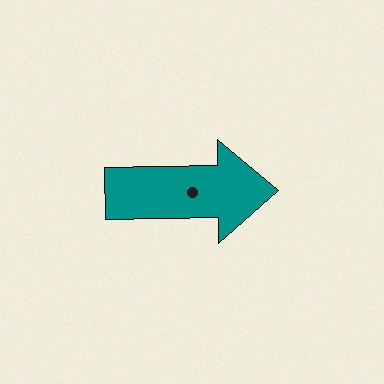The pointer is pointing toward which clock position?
Roughly 3 o'clock.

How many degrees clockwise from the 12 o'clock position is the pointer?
Approximately 89 degrees.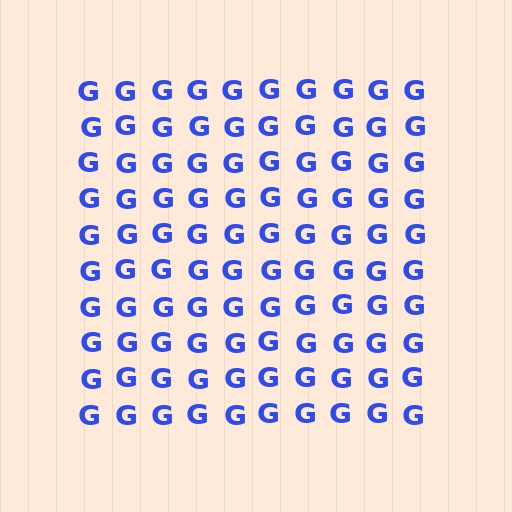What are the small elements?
The small elements are letter G's.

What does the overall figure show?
The overall figure shows a square.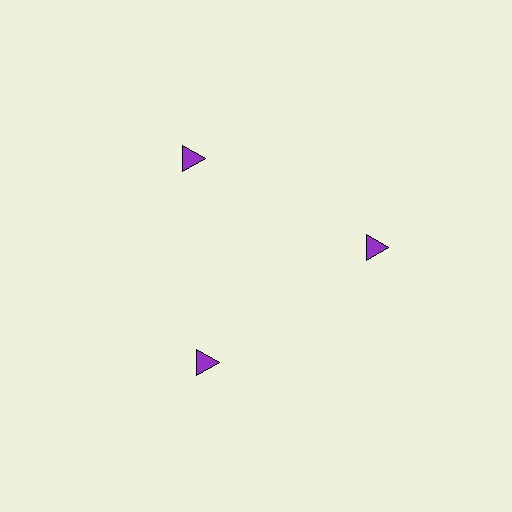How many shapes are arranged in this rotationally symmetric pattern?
There are 3 shapes, arranged in 3 groups of 1.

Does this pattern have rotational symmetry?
Yes, this pattern has 3-fold rotational symmetry. It looks the same after rotating 120 degrees around the center.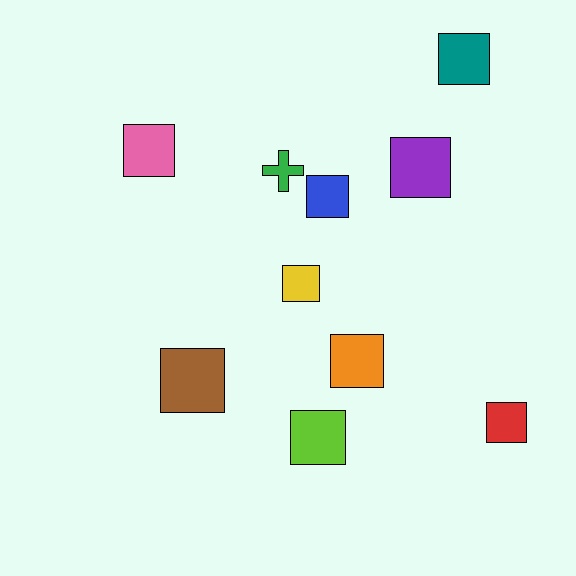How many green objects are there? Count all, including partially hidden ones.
There is 1 green object.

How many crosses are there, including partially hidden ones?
There is 1 cross.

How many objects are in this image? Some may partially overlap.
There are 10 objects.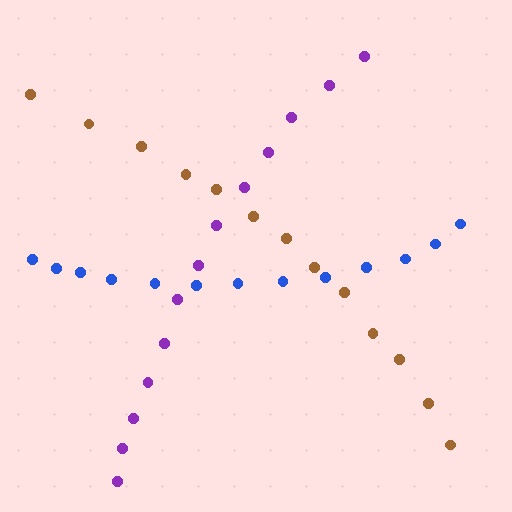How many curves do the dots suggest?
There are 3 distinct paths.